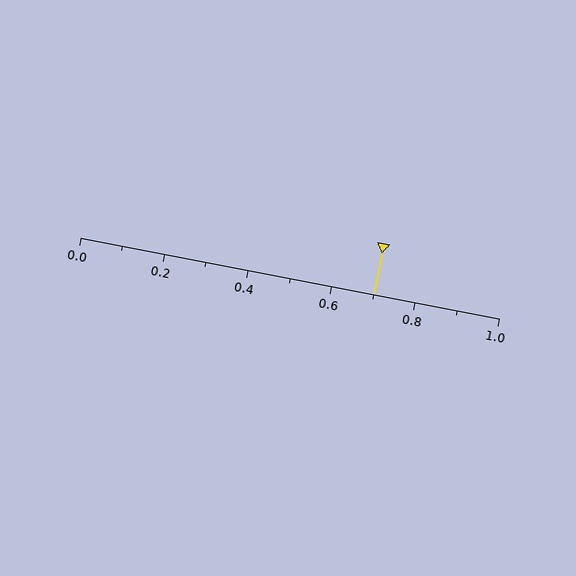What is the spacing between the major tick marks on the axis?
The major ticks are spaced 0.2 apart.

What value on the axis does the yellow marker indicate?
The marker indicates approximately 0.7.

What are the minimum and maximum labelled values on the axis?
The axis runs from 0.0 to 1.0.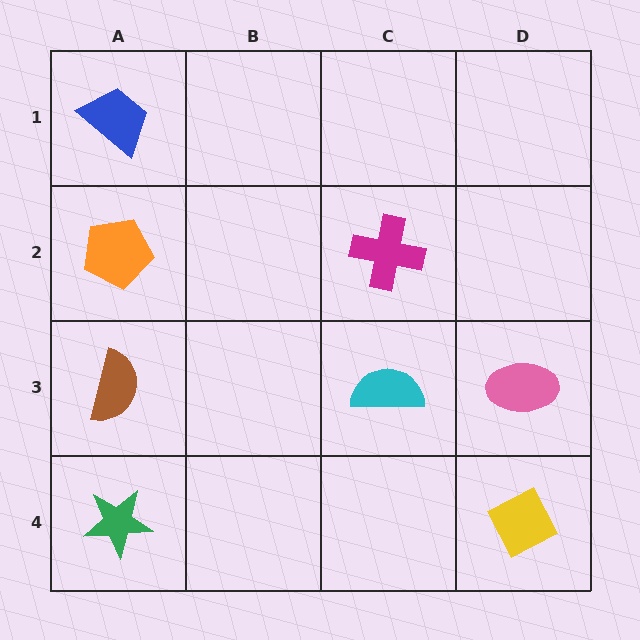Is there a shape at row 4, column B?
No, that cell is empty.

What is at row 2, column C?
A magenta cross.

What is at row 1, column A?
A blue trapezoid.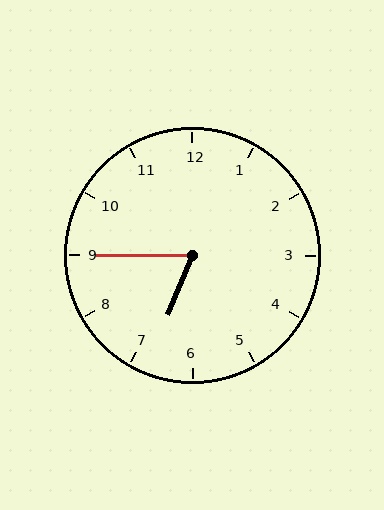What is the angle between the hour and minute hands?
Approximately 68 degrees.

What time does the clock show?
6:45.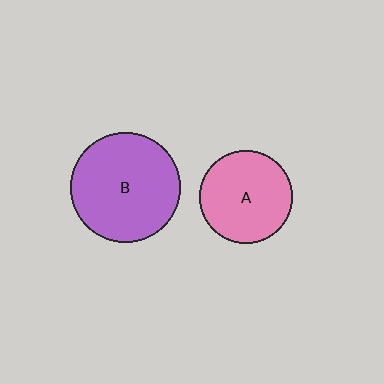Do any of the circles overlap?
No, none of the circles overlap.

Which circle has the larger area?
Circle B (purple).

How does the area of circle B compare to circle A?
Approximately 1.4 times.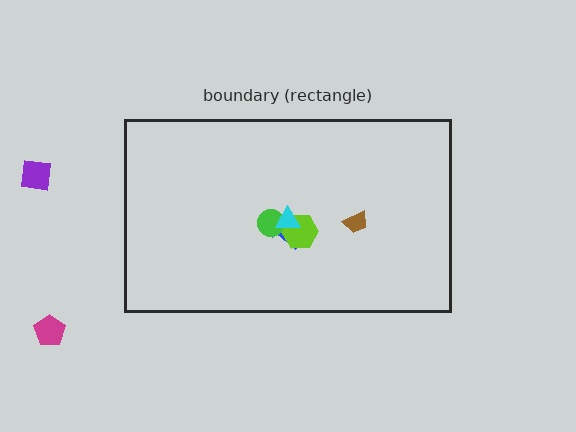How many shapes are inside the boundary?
5 inside, 2 outside.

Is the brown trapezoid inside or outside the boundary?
Inside.